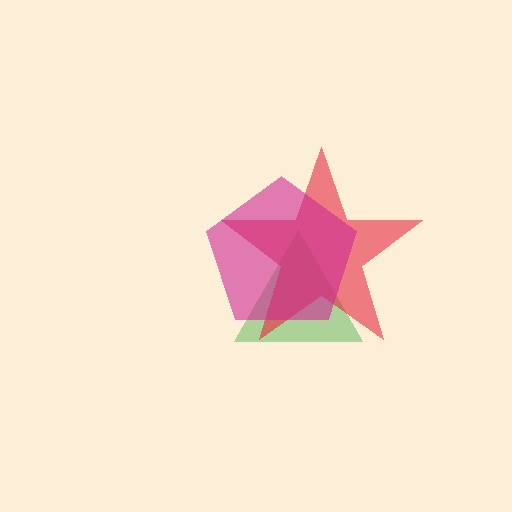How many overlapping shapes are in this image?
There are 3 overlapping shapes in the image.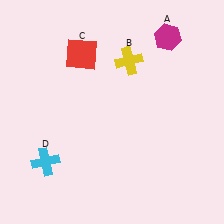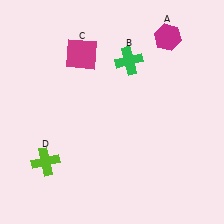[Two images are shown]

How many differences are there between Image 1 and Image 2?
There are 3 differences between the two images.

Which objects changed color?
B changed from yellow to green. C changed from red to magenta. D changed from cyan to lime.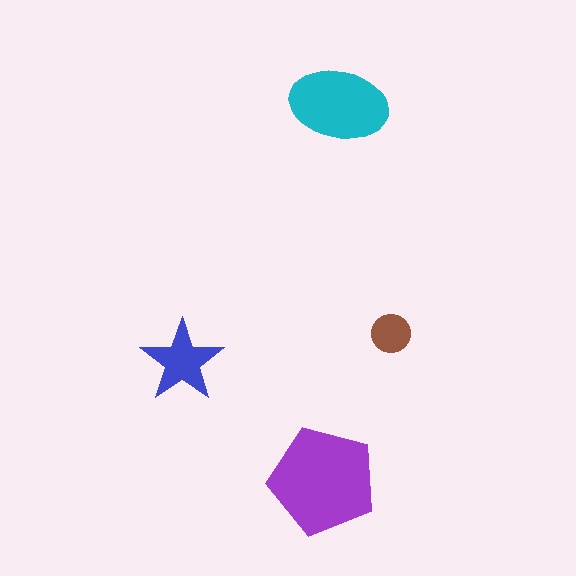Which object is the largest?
The purple pentagon.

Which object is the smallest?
The brown circle.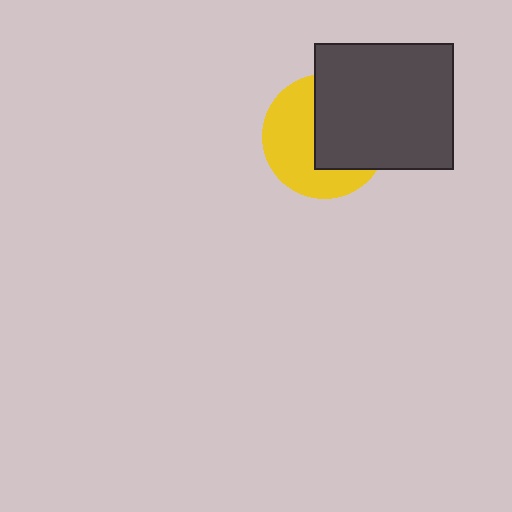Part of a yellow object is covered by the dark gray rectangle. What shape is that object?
It is a circle.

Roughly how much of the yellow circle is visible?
About half of it is visible (roughly 50%).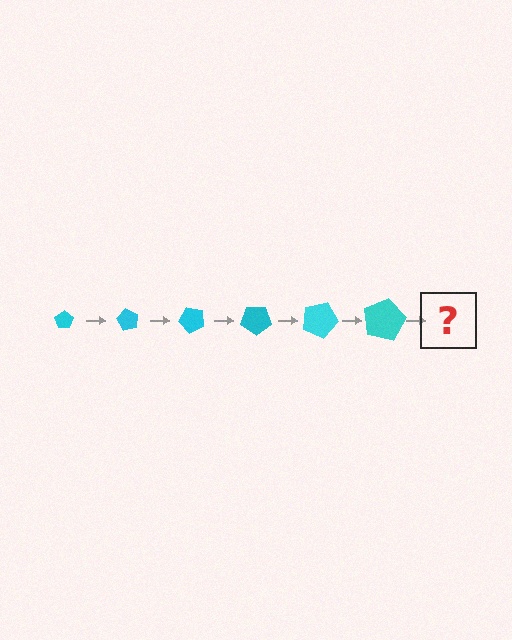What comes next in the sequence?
The next element should be a pentagon, larger than the previous one and rotated 360 degrees from the start.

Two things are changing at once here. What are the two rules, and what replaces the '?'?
The two rules are that the pentagon grows larger each step and it rotates 60 degrees each step. The '?' should be a pentagon, larger than the previous one and rotated 360 degrees from the start.